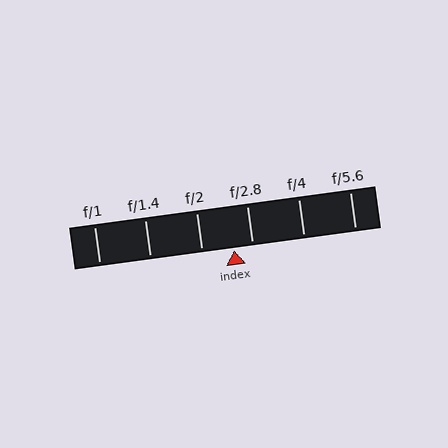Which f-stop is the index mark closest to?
The index mark is closest to f/2.8.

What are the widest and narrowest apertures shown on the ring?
The widest aperture shown is f/1 and the narrowest is f/5.6.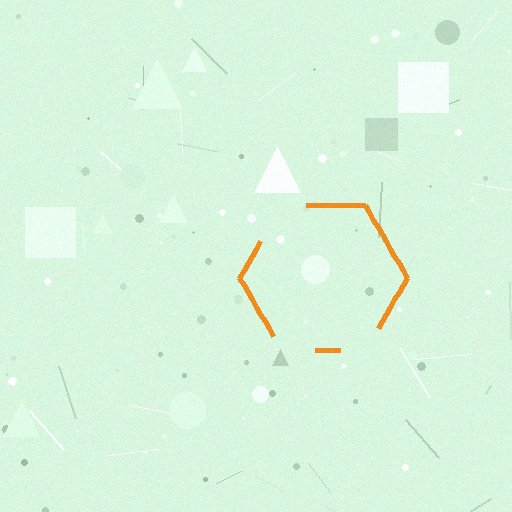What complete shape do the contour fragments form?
The contour fragments form a hexagon.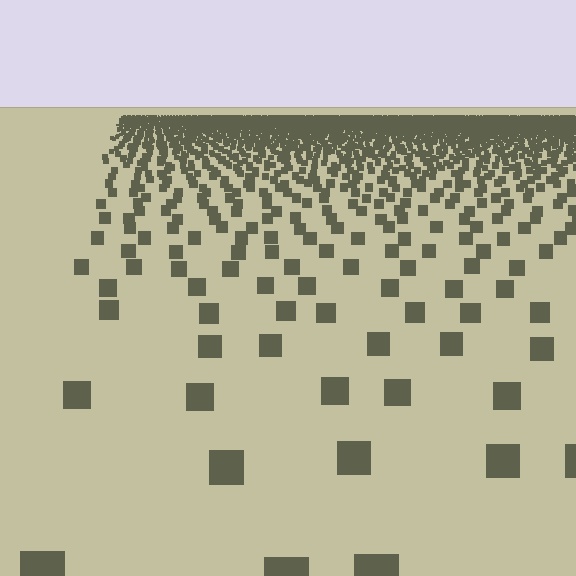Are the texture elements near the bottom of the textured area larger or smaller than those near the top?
Larger. Near the bottom, elements are closer to the viewer and appear at a bigger on-screen size.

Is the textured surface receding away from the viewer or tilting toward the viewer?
The surface is receding away from the viewer. Texture elements get smaller and denser toward the top.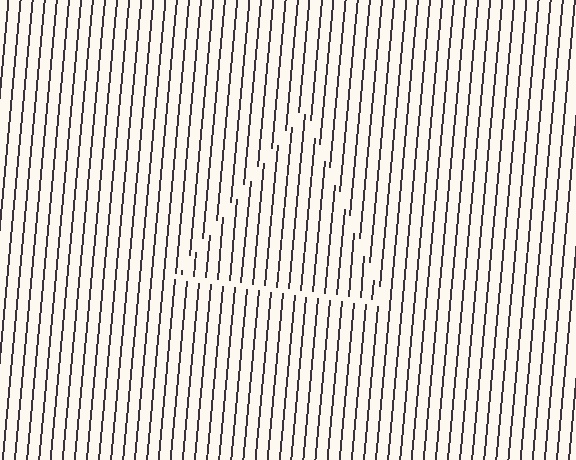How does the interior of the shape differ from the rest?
The interior of the shape contains the same grating, shifted by half a period — the contour is defined by the phase discontinuity where line-ends from the inner and outer gratings abut.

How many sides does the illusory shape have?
3 sides — the line-ends trace a triangle.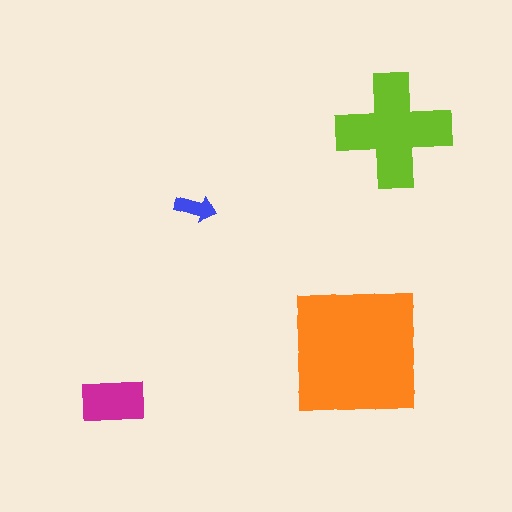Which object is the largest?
The orange square.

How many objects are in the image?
There are 4 objects in the image.